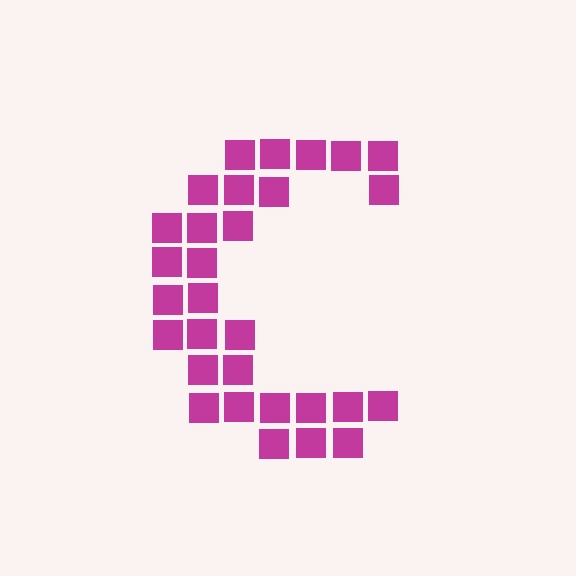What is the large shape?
The large shape is the letter C.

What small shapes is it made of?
It is made of small squares.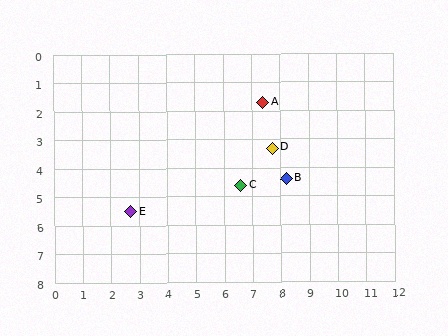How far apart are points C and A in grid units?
Points C and A are about 3.0 grid units apart.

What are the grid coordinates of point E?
Point E is at approximately (2.7, 5.5).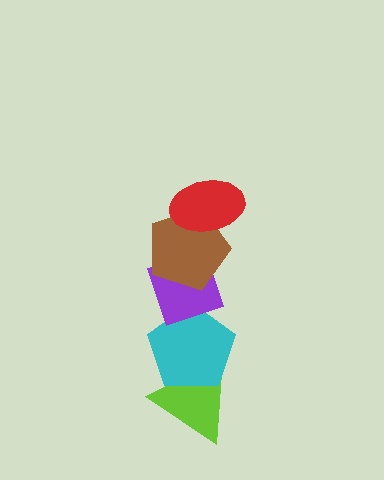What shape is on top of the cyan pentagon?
The purple diamond is on top of the cyan pentagon.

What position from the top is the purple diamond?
The purple diamond is 3rd from the top.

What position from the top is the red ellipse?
The red ellipse is 1st from the top.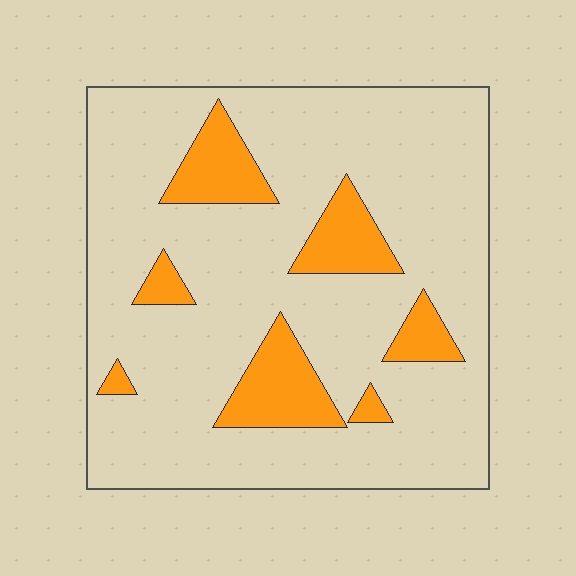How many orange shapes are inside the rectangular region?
7.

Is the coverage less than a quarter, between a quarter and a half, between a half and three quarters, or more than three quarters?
Less than a quarter.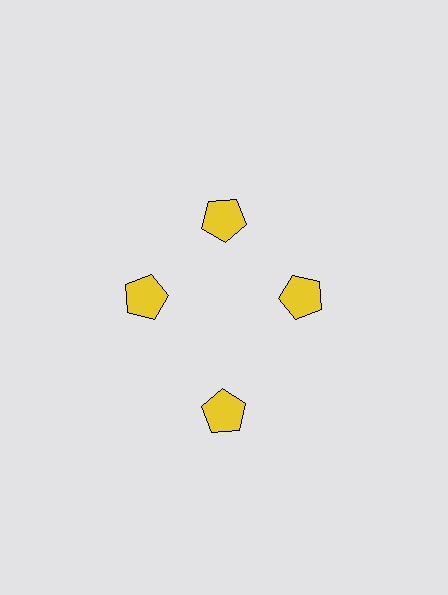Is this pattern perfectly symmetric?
No. The 4 yellow pentagons are arranged in a ring, but one element near the 6 o'clock position is pushed outward from the center, breaking the 4-fold rotational symmetry.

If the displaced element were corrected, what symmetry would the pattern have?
It would have 4-fold rotational symmetry — the pattern would map onto itself every 90 degrees.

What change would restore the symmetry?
The symmetry would be restored by moving it inward, back onto the ring so that all 4 pentagons sit at equal angles and equal distance from the center.